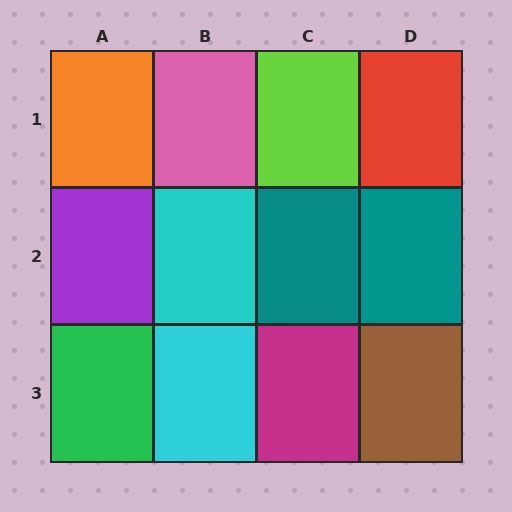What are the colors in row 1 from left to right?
Orange, pink, lime, red.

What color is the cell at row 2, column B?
Cyan.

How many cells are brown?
1 cell is brown.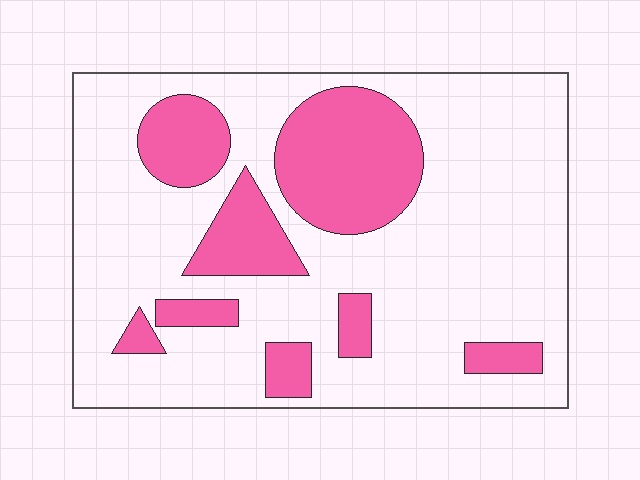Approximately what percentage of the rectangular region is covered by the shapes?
Approximately 25%.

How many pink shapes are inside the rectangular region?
8.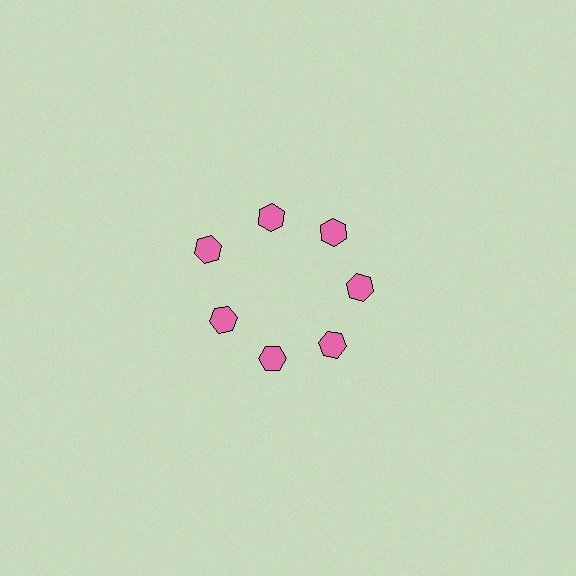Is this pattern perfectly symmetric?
No. The 7 pink hexagons are arranged in a ring, but one element near the 10 o'clock position is pushed outward from the center, breaking the 7-fold rotational symmetry.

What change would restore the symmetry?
The symmetry would be restored by moving it inward, back onto the ring so that all 7 hexagons sit at equal angles and equal distance from the center.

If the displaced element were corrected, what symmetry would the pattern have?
It would have 7-fold rotational symmetry — the pattern would map onto itself every 51 degrees.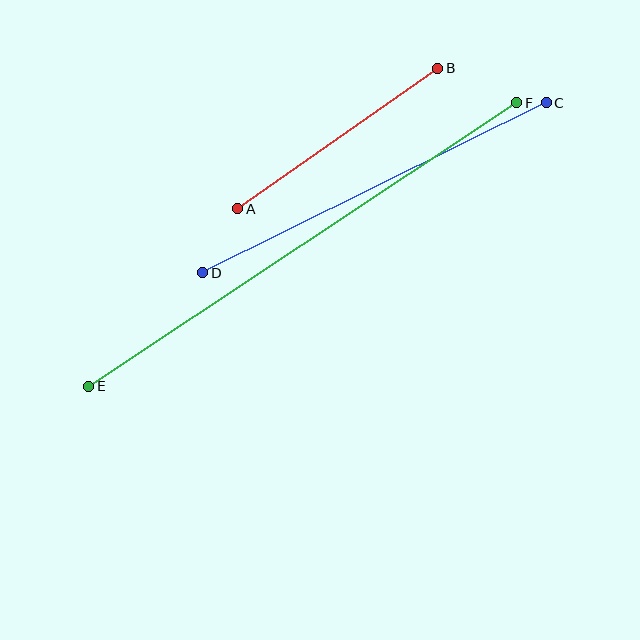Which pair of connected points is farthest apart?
Points E and F are farthest apart.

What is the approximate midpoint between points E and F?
The midpoint is at approximately (303, 245) pixels.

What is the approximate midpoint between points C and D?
The midpoint is at approximately (375, 188) pixels.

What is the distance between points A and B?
The distance is approximately 245 pixels.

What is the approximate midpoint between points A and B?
The midpoint is at approximately (338, 139) pixels.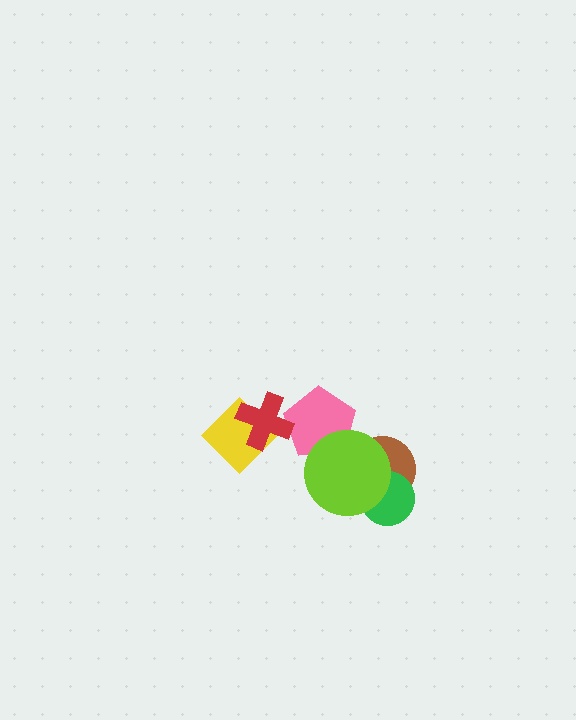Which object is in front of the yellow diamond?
The red cross is in front of the yellow diamond.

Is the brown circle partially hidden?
Yes, it is partially covered by another shape.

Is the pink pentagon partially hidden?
Yes, it is partially covered by another shape.